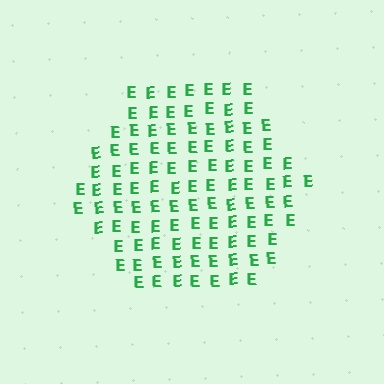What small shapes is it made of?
It is made of small letter E's.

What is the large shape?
The large shape is a hexagon.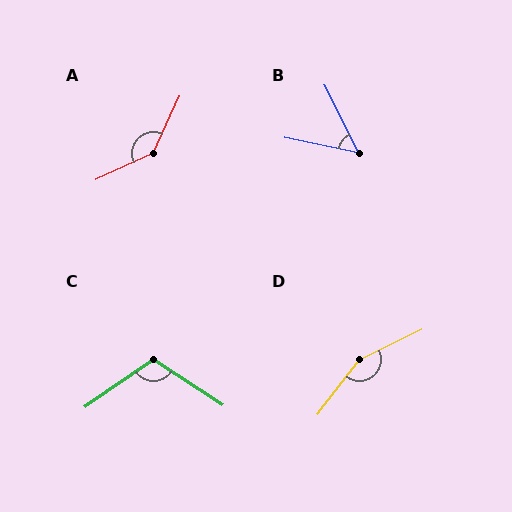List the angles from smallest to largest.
B (52°), C (112°), A (140°), D (153°).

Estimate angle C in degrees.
Approximately 112 degrees.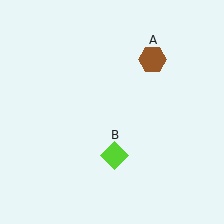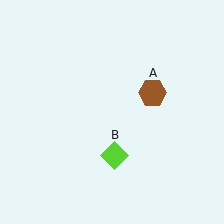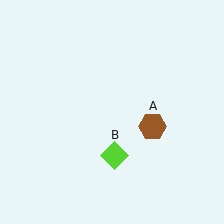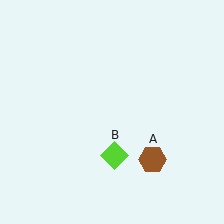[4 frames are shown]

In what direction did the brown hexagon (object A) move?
The brown hexagon (object A) moved down.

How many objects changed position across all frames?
1 object changed position: brown hexagon (object A).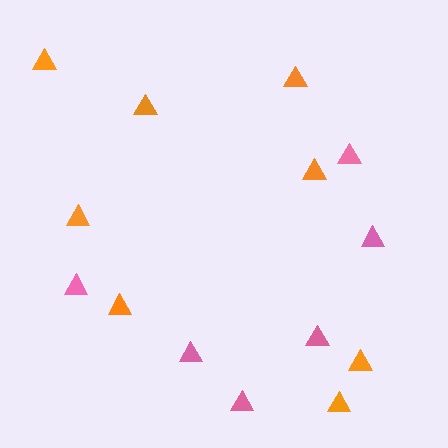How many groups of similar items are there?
There are 2 groups: one group of pink triangles (6) and one group of orange triangles (8).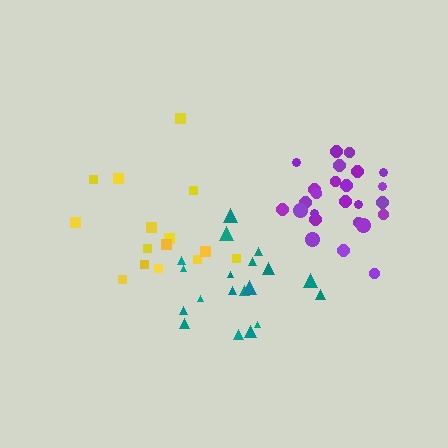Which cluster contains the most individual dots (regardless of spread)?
Purple (25).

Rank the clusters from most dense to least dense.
purple, teal, yellow.